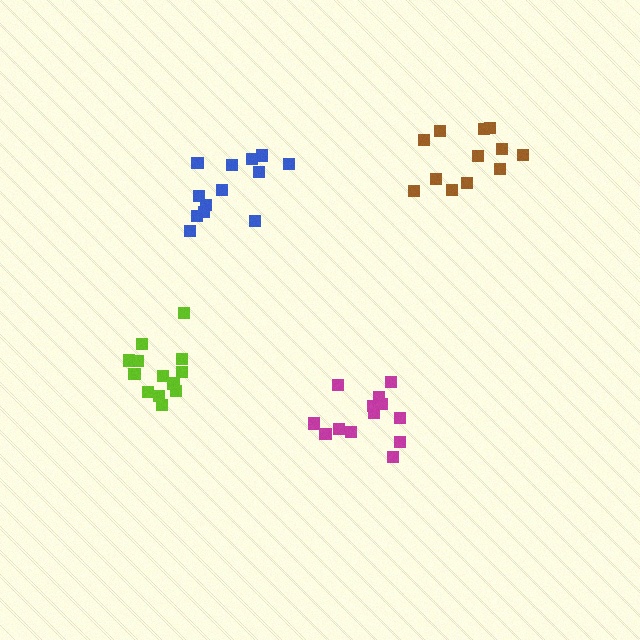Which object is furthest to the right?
The brown cluster is rightmost.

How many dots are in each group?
Group 1: 13 dots, Group 2: 13 dots, Group 3: 13 dots, Group 4: 12 dots (51 total).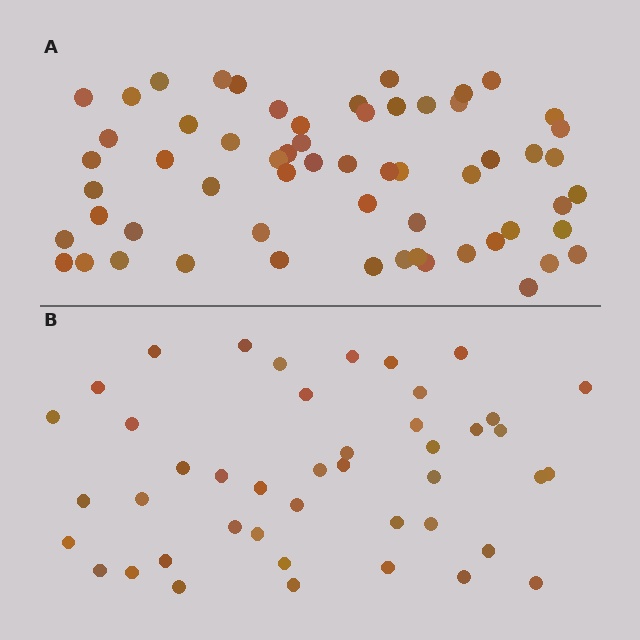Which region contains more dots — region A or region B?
Region A (the top region) has more dots.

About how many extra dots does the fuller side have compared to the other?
Region A has approximately 15 more dots than region B.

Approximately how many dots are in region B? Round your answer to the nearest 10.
About 40 dots. (The exact count is 44, which rounds to 40.)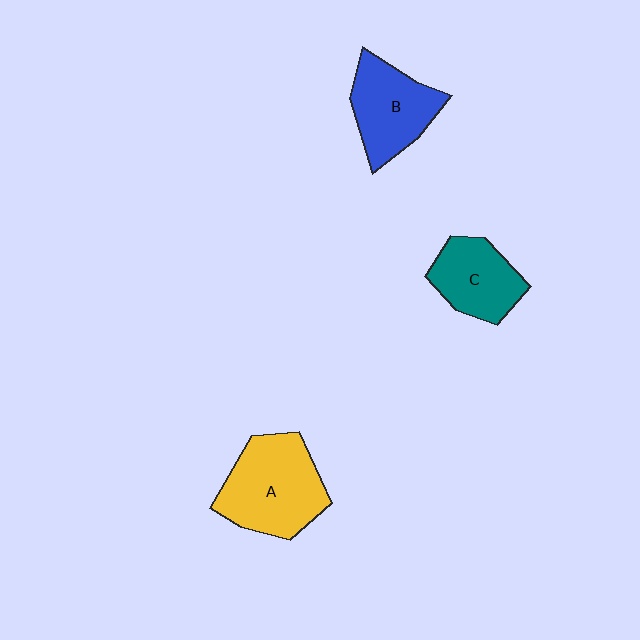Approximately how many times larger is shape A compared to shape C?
Approximately 1.5 times.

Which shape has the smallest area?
Shape C (teal).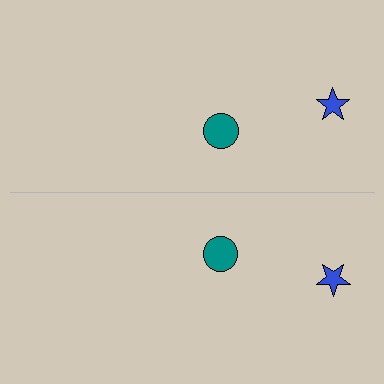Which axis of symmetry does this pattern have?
The pattern has a horizontal axis of symmetry running through the center of the image.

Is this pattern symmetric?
Yes, this pattern has bilateral (reflection) symmetry.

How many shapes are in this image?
There are 4 shapes in this image.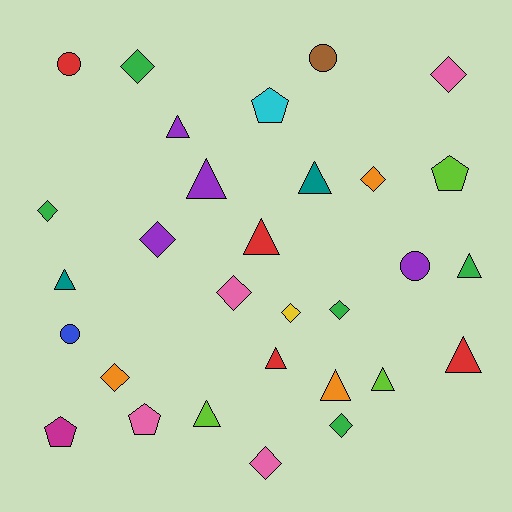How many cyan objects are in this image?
There is 1 cyan object.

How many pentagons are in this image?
There are 4 pentagons.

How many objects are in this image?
There are 30 objects.